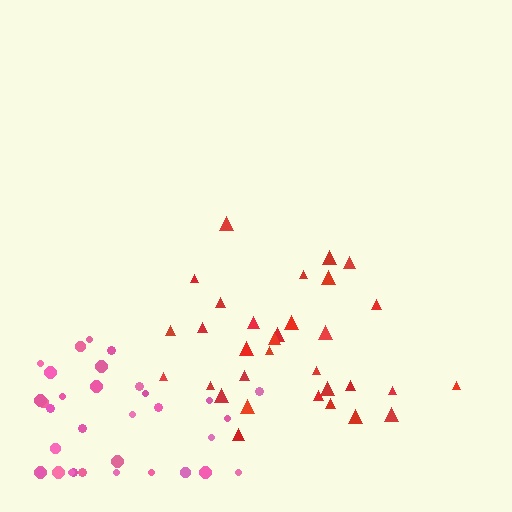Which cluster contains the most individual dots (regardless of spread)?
Pink (34).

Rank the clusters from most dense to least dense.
pink, red.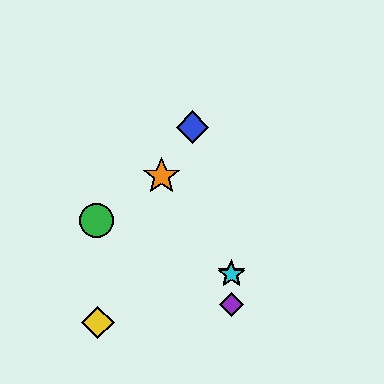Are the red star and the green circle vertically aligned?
No, the red star is at x≈231 and the green circle is at x≈97.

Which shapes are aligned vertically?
The red star, the purple diamond, the cyan star are aligned vertically.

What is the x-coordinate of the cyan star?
The cyan star is at x≈231.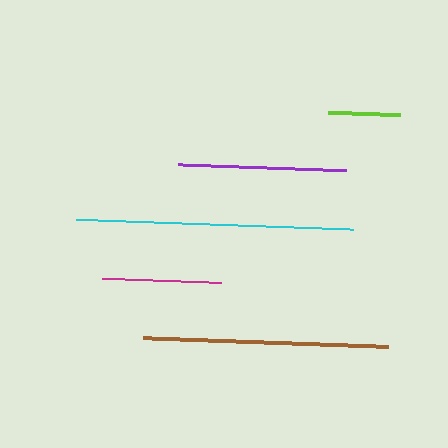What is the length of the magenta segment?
The magenta segment is approximately 119 pixels long.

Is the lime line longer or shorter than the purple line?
The purple line is longer than the lime line.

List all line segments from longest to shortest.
From longest to shortest: cyan, brown, purple, magenta, lime.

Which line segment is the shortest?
The lime line is the shortest at approximately 71 pixels.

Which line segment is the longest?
The cyan line is the longest at approximately 277 pixels.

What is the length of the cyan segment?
The cyan segment is approximately 277 pixels long.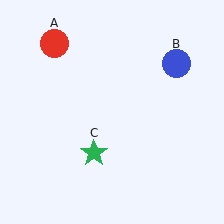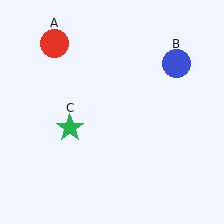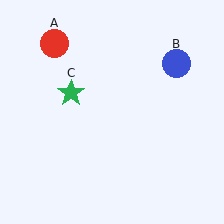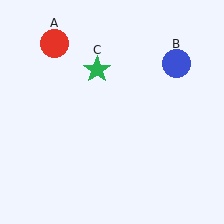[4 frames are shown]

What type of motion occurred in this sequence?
The green star (object C) rotated clockwise around the center of the scene.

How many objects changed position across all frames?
1 object changed position: green star (object C).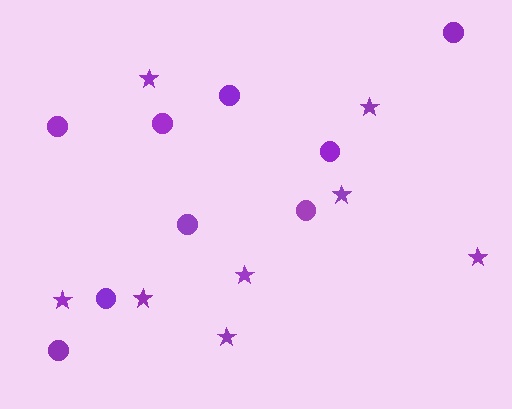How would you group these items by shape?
There are 2 groups: one group of stars (8) and one group of circles (9).